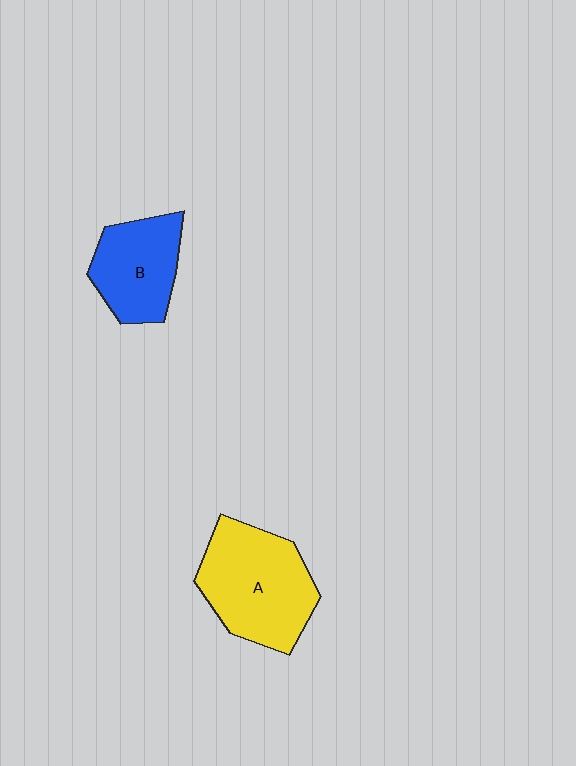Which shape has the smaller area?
Shape B (blue).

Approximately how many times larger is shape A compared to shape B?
Approximately 1.4 times.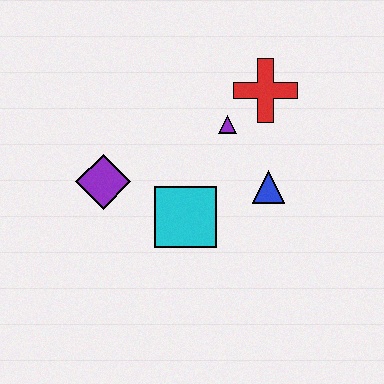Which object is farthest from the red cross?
The purple diamond is farthest from the red cross.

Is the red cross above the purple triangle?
Yes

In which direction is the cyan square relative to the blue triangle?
The cyan square is to the left of the blue triangle.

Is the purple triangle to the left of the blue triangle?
Yes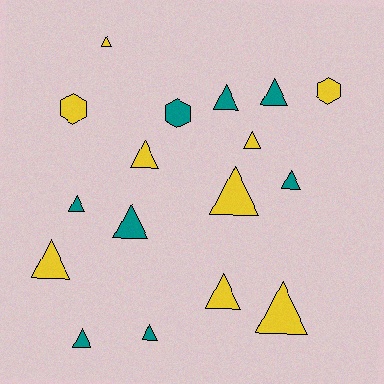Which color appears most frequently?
Yellow, with 9 objects.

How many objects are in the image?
There are 17 objects.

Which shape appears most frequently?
Triangle, with 14 objects.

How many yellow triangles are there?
There are 7 yellow triangles.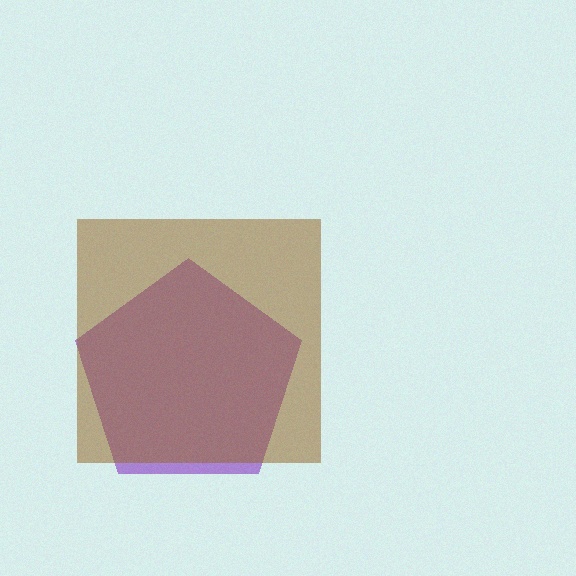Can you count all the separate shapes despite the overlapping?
Yes, there are 2 separate shapes.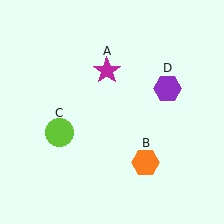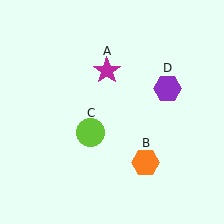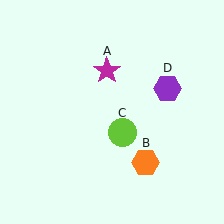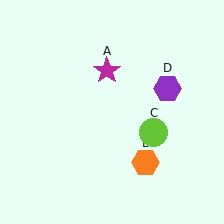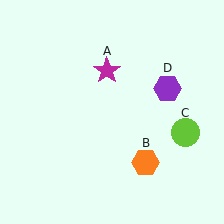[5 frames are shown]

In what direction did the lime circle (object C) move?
The lime circle (object C) moved right.